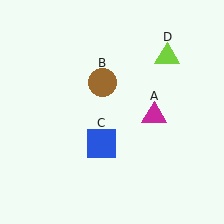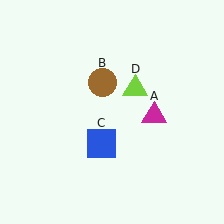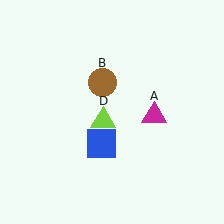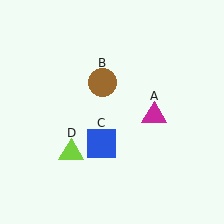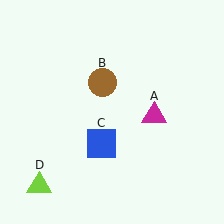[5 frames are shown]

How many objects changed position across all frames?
1 object changed position: lime triangle (object D).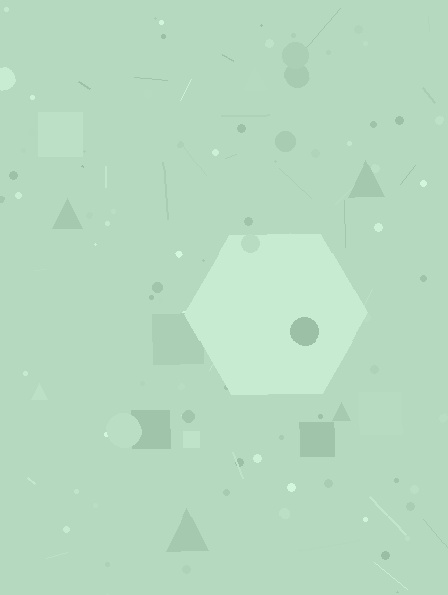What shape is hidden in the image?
A hexagon is hidden in the image.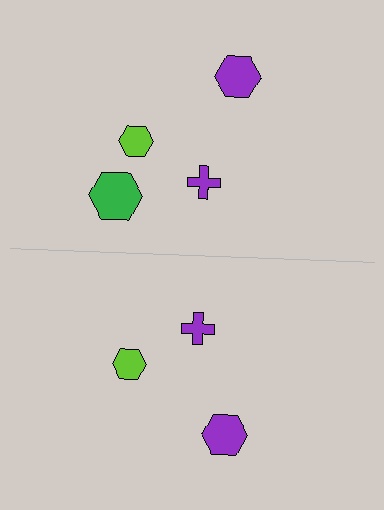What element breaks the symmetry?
A green hexagon is missing from the bottom side.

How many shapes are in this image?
There are 7 shapes in this image.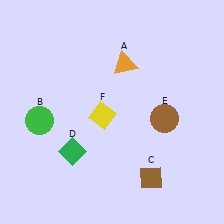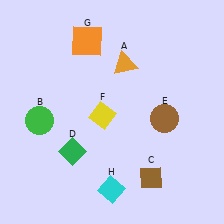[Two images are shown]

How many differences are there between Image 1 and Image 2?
There are 2 differences between the two images.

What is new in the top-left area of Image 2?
An orange square (G) was added in the top-left area of Image 2.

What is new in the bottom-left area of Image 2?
A cyan diamond (H) was added in the bottom-left area of Image 2.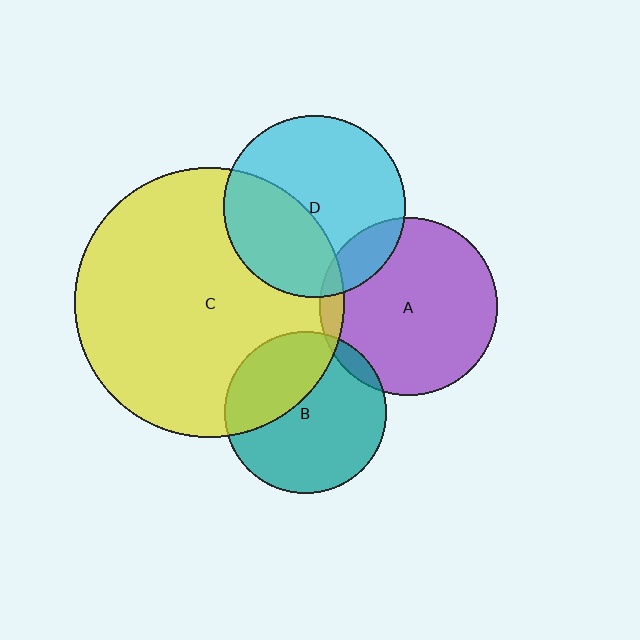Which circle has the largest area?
Circle C (yellow).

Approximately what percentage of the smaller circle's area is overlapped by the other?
Approximately 5%.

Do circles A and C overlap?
Yes.